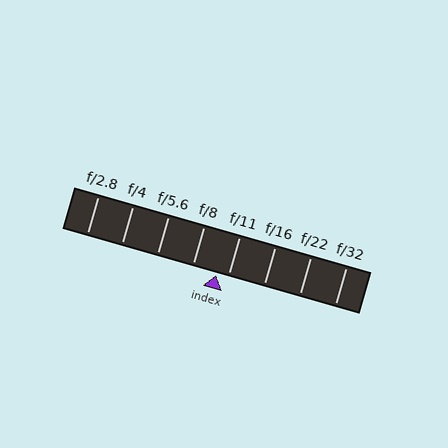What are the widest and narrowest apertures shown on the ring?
The widest aperture shown is f/2.8 and the narrowest is f/32.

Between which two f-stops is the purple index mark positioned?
The index mark is between f/8 and f/11.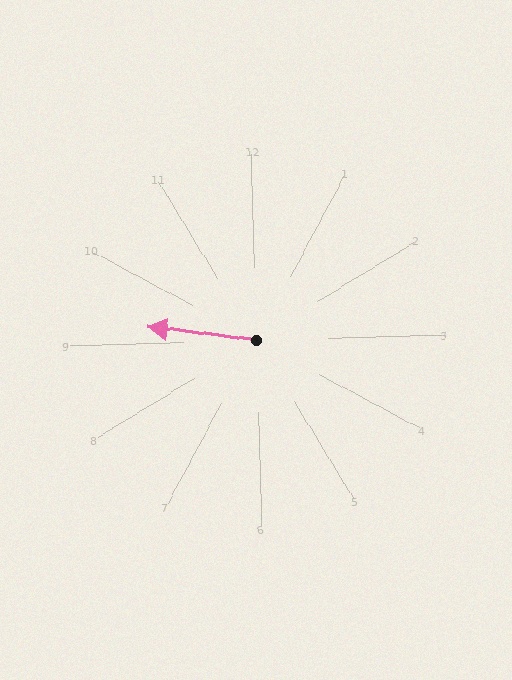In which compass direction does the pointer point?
West.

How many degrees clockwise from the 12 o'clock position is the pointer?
Approximately 278 degrees.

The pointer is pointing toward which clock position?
Roughly 9 o'clock.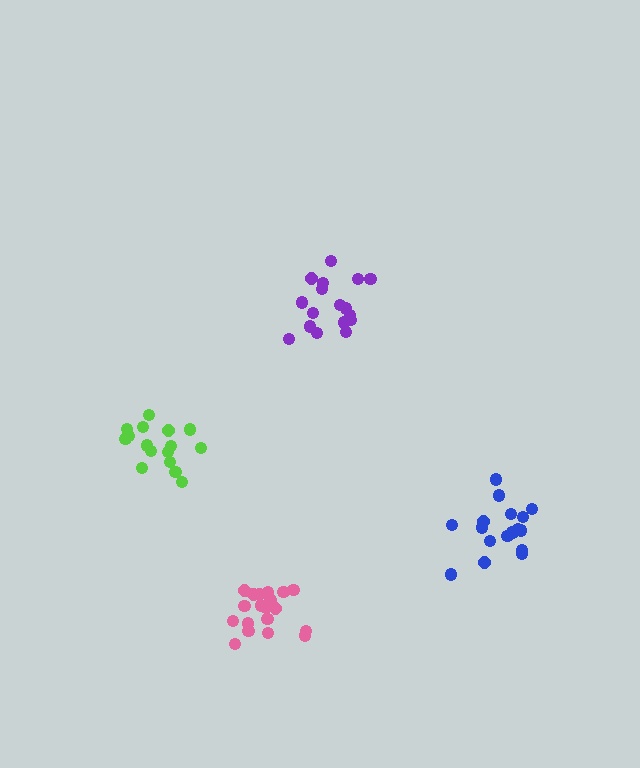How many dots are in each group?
Group 1: 17 dots, Group 2: 19 dots, Group 3: 17 dots, Group 4: 20 dots (73 total).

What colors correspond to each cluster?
The clusters are colored: purple, blue, lime, pink.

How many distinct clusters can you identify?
There are 4 distinct clusters.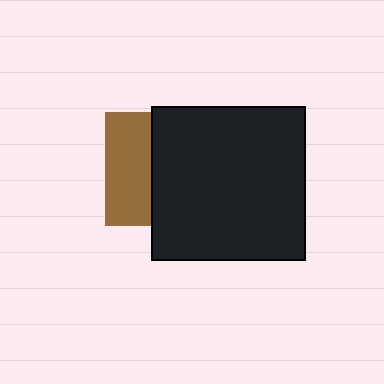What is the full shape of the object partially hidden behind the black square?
The partially hidden object is a brown square.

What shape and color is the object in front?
The object in front is a black square.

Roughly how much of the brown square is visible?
A small part of it is visible (roughly 40%).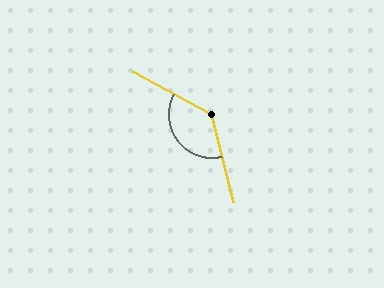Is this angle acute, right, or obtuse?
It is obtuse.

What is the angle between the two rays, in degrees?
Approximately 132 degrees.